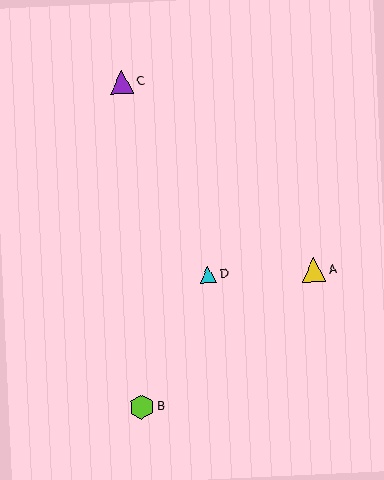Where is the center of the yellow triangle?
The center of the yellow triangle is at (314, 270).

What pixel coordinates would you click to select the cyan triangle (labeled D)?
Click at (208, 275) to select the cyan triangle D.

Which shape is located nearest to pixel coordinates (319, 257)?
The yellow triangle (labeled A) at (314, 270) is nearest to that location.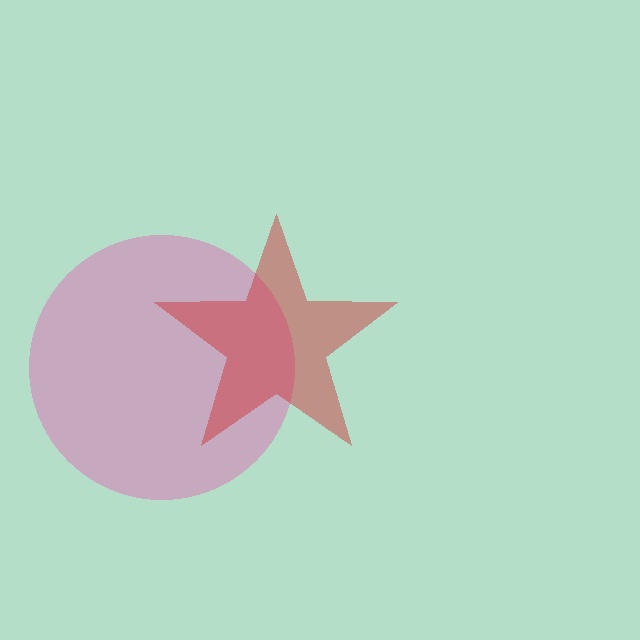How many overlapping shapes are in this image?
There are 2 overlapping shapes in the image.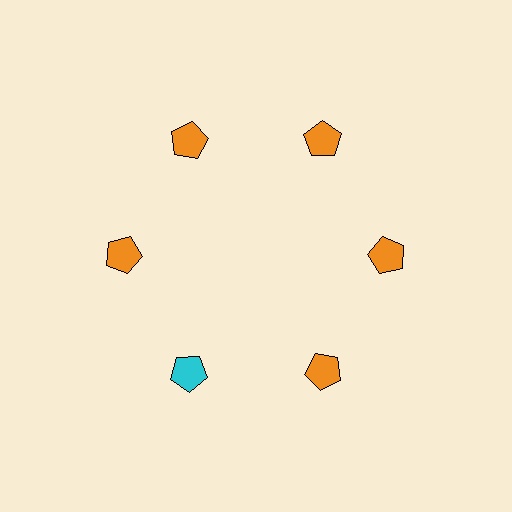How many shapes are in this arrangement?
There are 6 shapes arranged in a ring pattern.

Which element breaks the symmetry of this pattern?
The cyan pentagon at roughly the 7 o'clock position breaks the symmetry. All other shapes are orange pentagons.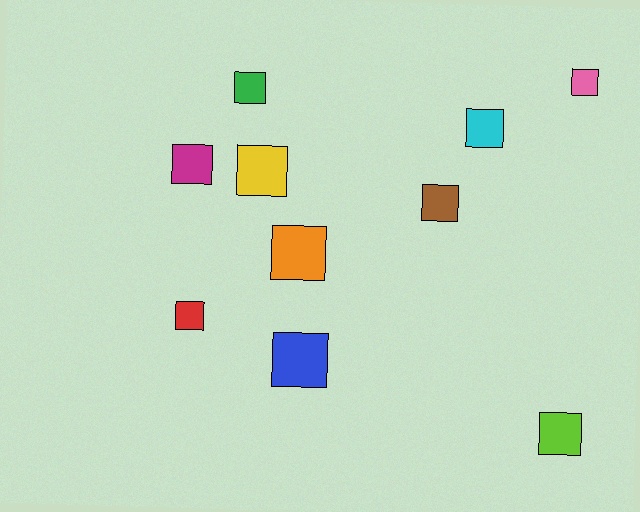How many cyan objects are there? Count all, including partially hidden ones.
There is 1 cyan object.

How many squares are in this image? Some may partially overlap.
There are 10 squares.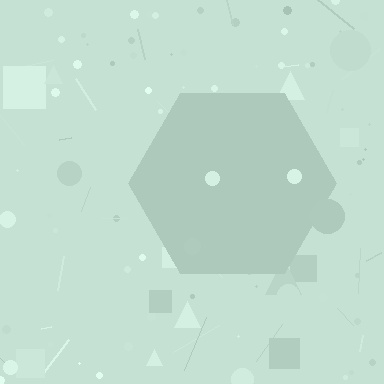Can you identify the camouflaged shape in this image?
The camouflaged shape is a hexagon.